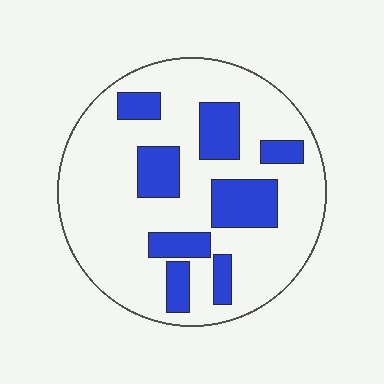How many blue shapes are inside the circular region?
8.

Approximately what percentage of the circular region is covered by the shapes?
Approximately 25%.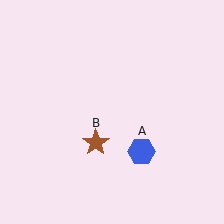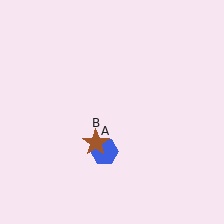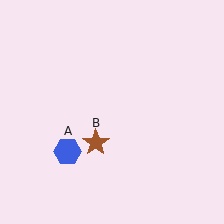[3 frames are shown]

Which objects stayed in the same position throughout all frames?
Brown star (object B) remained stationary.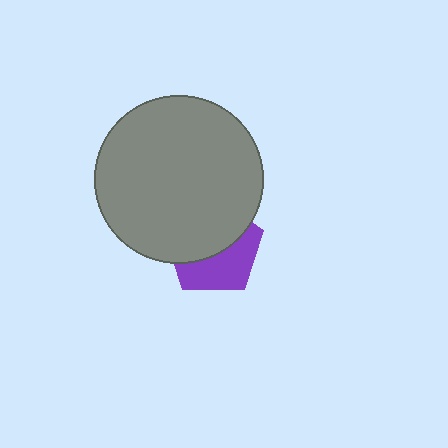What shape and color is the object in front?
The object in front is a gray circle.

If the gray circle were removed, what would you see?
You would see the complete purple pentagon.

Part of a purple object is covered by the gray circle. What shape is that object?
It is a pentagon.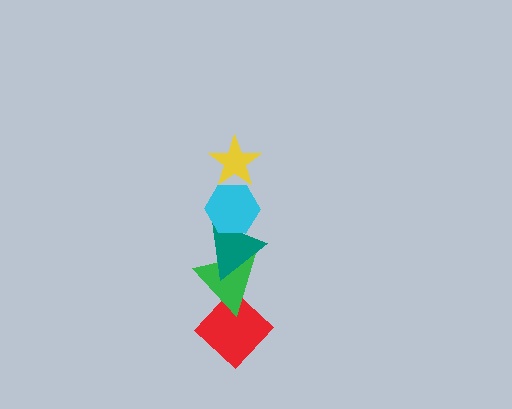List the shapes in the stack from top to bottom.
From top to bottom: the yellow star, the cyan hexagon, the teal triangle, the green triangle, the red diamond.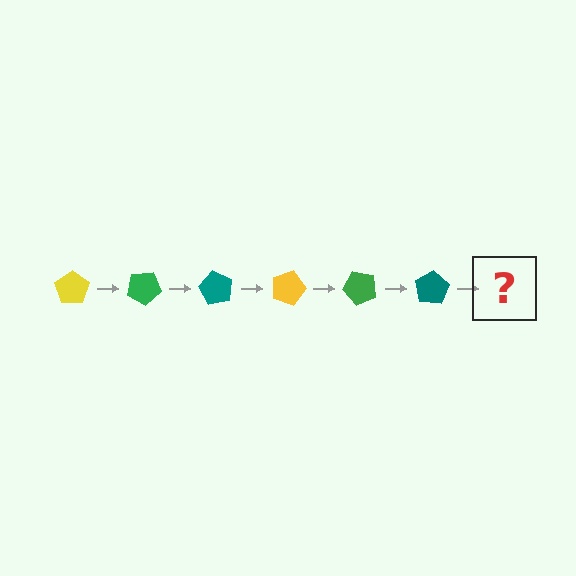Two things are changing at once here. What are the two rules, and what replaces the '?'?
The two rules are that it rotates 30 degrees each step and the color cycles through yellow, green, and teal. The '?' should be a yellow pentagon, rotated 180 degrees from the start.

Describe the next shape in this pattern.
It should be a yellow pentagon, rotated 180 degrees from the start.